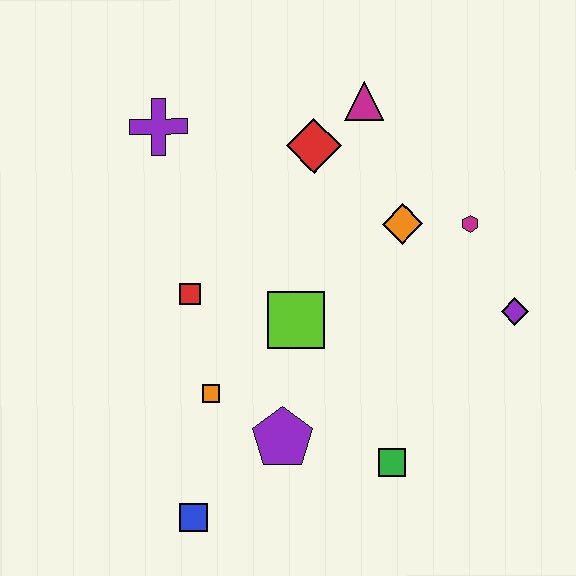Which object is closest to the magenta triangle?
The red diamond is closest to the magenta triangle.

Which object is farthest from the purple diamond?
The purple cross is farthest from the purple diamond.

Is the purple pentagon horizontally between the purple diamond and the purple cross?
Yes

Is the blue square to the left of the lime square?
Yes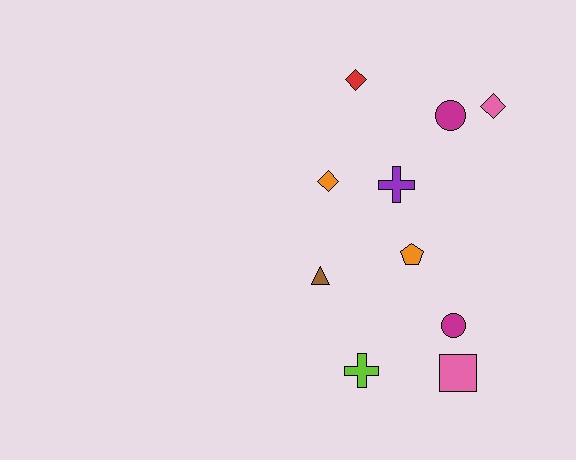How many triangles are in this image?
There is 1 triangle.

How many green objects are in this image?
There are no green objects.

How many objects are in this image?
There are 10 objects.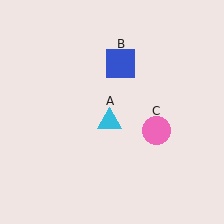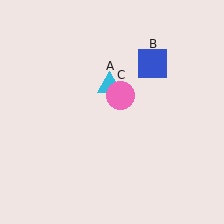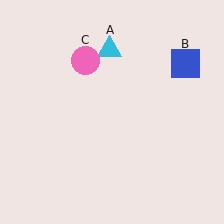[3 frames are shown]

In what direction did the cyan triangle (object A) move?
The cyan triangle (object A) moved up.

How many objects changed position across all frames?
3 objects changed position: cyan triangle (object A), blue square (object B), pink circle (object C).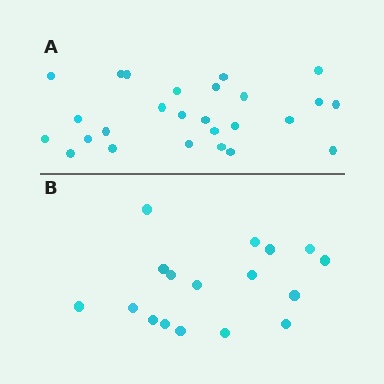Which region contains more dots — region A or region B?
Region A (the top region) has more dots.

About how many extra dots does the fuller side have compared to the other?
Region A has roughly 8 or so more dots than region B.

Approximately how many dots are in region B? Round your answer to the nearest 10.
About 20 dots. (The exact count is 17, which rounds to 20.)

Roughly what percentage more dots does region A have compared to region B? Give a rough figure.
About 55% more.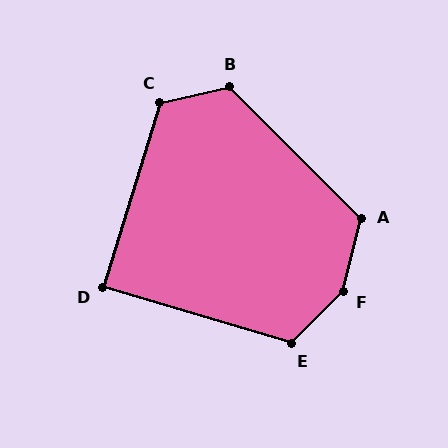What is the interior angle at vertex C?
Approximately 120 degrees (obtuse).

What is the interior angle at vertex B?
Approximately 122 degrees (obtuse).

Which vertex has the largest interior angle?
F, at approximately 149 degrees.